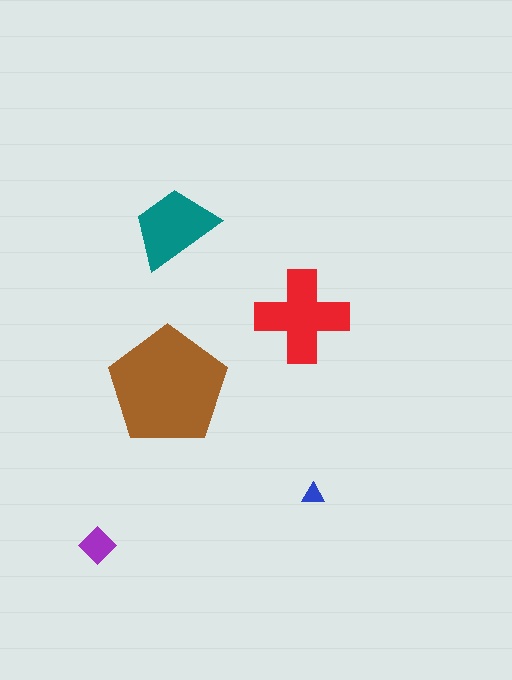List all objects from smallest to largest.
The blue triangle, the purple diamond, the teal trapezoid, the red cross, the brown pentagon.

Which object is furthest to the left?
The purple diamond is leftmost.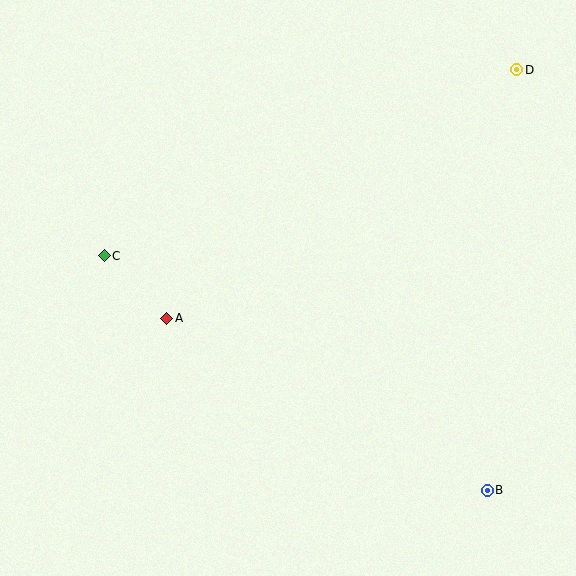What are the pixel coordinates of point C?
Point C is at (104, 256).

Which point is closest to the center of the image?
Point A at (167, 318) is closest to the center.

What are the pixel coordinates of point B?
Point B is at (487, 490).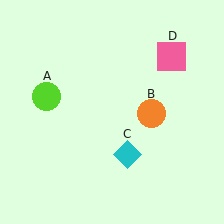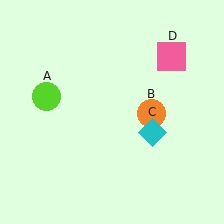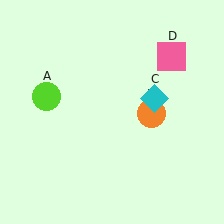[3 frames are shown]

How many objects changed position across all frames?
1 object changed position: cyan diamond (object C).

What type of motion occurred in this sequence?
The cyan diamond (object C) rotated counterclockwise around the center of the scene.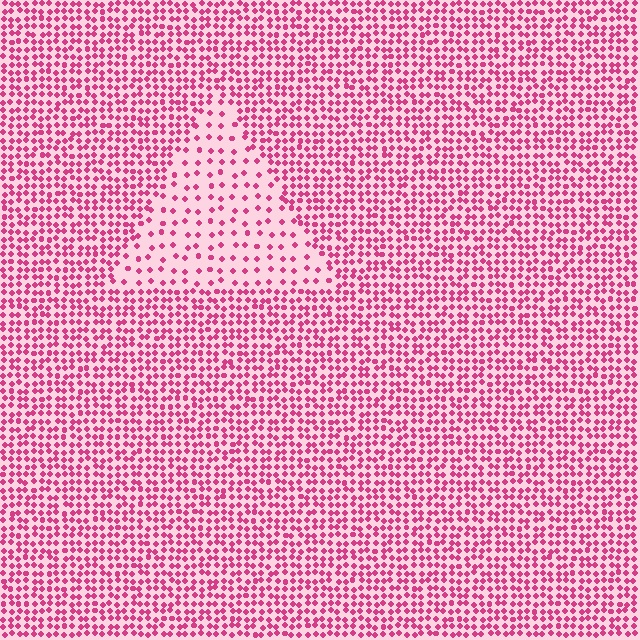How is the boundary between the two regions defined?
The boundary is defined by a change in element density (approximately 2.5x ratio). All elements are the same color, size, and shape.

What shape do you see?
I see a triangle.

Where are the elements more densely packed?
The elements are more densely packed outside the triangle boundary.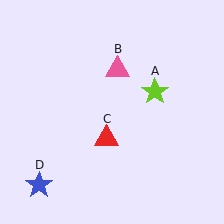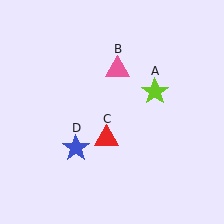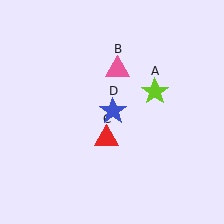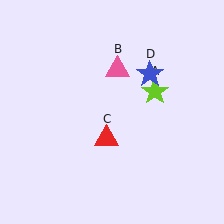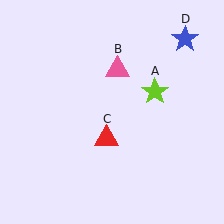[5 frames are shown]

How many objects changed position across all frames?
1 object changed position: blue star (object D).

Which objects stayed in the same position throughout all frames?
Lime star (object A) and pink triangle (object B) and red triangle (object C) remained stationary.